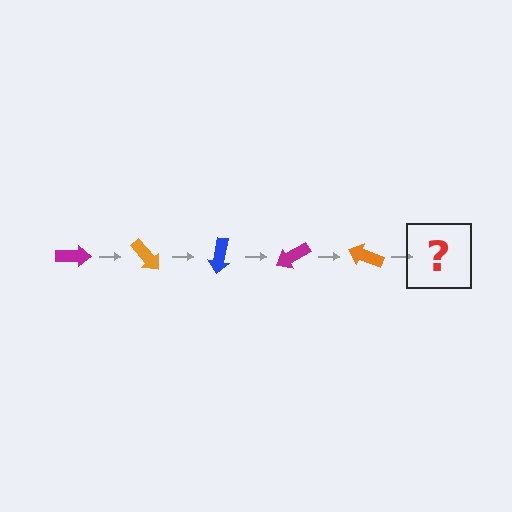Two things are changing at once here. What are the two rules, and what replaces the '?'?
The two rules are that it rotates 50 degrees each step and the color cycles through magenta, orange, and blue. The '?' should be a blue arrow, rotated 250 degrees from the start.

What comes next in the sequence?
The next element should be a blue arrow, rotated 250 degrees from the start.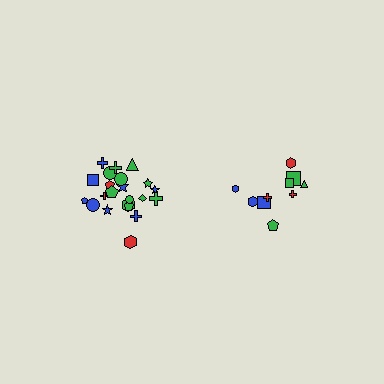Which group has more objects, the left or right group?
The left group.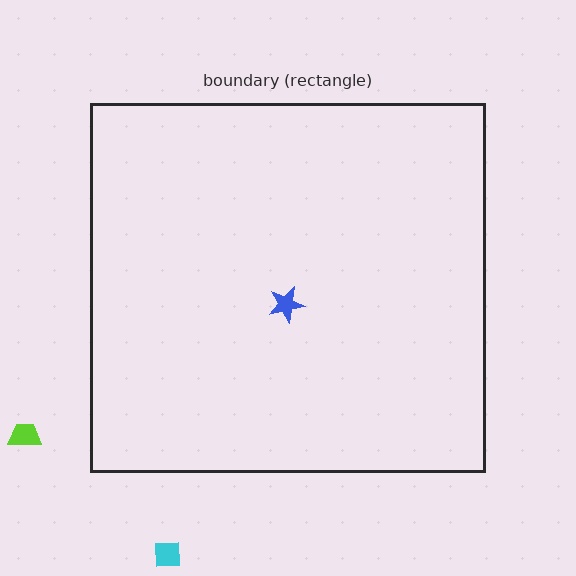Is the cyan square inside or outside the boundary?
Outside.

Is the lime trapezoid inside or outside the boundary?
Outside.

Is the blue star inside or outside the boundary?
Inside.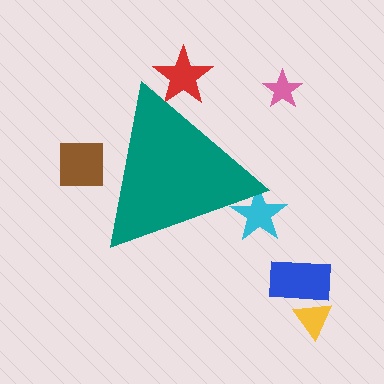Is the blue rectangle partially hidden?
No, the blue rectangle is fully visible.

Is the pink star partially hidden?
No, the pink star is fully visible.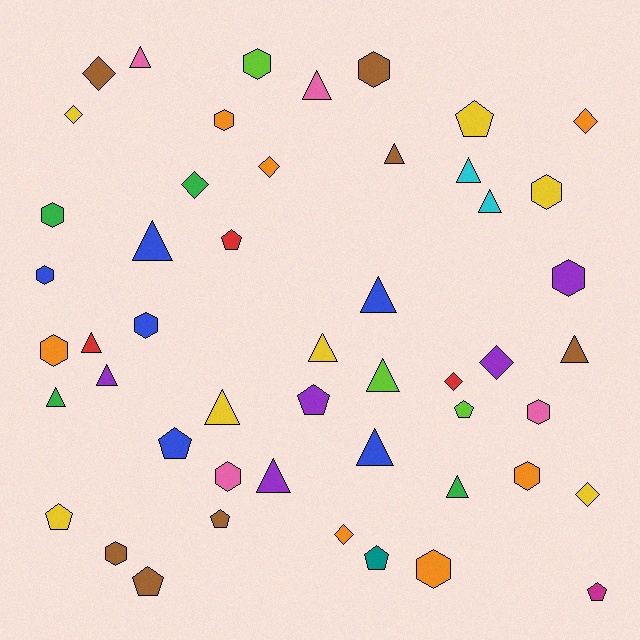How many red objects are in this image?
There are 3 red objects.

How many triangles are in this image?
There are 17 triangles.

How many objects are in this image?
There are 50 objects.